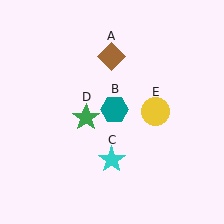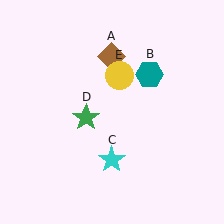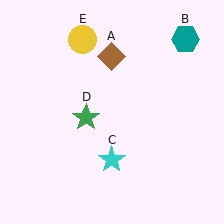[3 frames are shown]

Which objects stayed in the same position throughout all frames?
Brown diamond (object A) and cyan star (object C) and green star (object D) remained stationary.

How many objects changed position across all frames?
2 objects changed position: teal hexagon (object B), yellow circle (object E).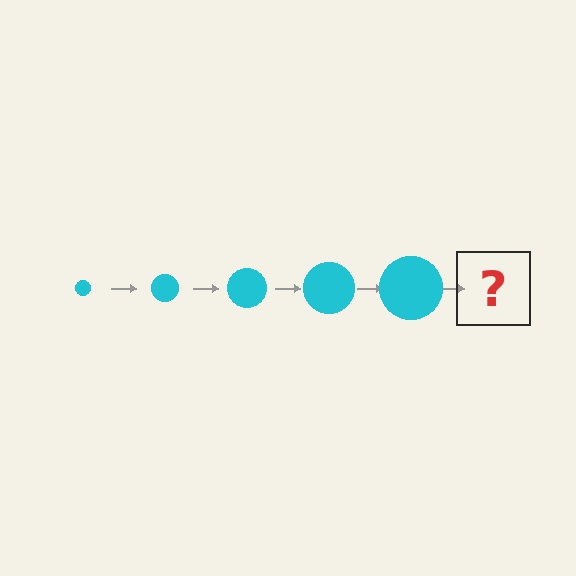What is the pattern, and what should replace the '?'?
The pattern is that the circle gets progressively larger each step. The '?' should be a cyan circle, larger than the previous one.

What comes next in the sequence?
The next element should be a cyan circle, larger than the previous one.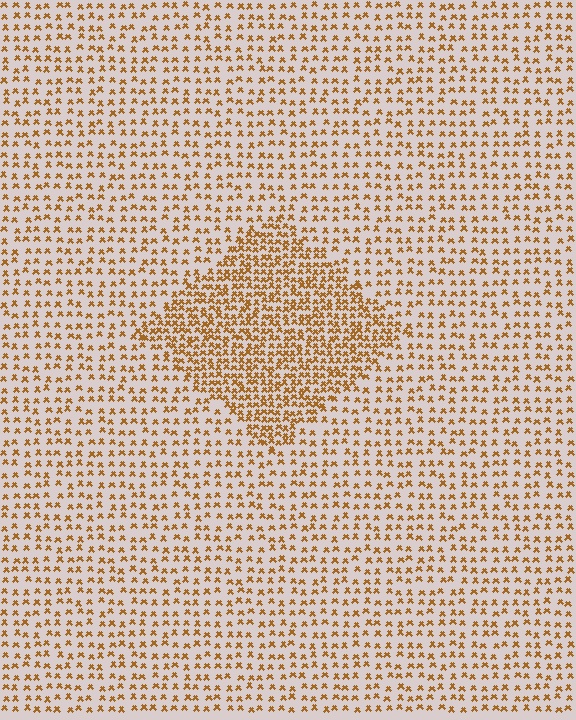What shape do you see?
I see a diamond.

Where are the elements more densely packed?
The elements are more densely packed inside the diamond boundary.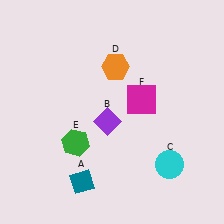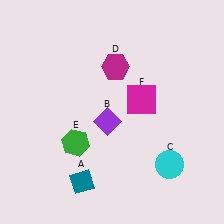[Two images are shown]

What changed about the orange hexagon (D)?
In Image 1, D is orange. In Image 2, it changed to magenta.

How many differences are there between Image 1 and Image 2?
There is 1 difference between the two images.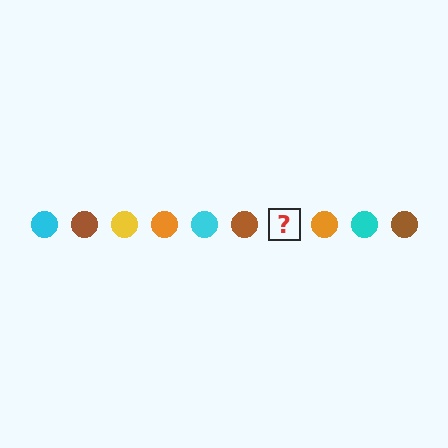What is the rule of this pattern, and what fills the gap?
The rule is that the pattern cycles through cyan, brown, yellow, orange circles. The gap should be filled with a yellow circle.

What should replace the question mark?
The question mark should be replaced with a yellow circle.